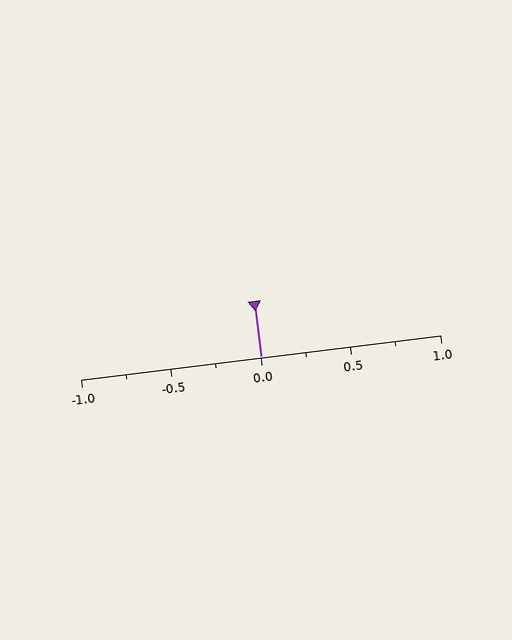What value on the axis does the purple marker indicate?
The marker indicates approximately 0.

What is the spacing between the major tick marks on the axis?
The major ticks are spaced 0.5 apart.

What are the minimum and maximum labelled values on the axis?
The axis runs from -1.0 to 1.0.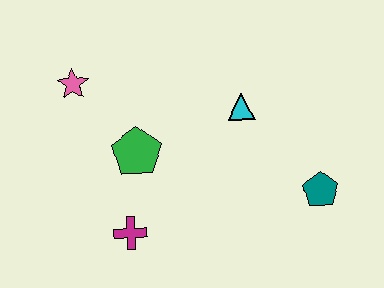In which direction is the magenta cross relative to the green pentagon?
The magenta cross is below the green pentagon.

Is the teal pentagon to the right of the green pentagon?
Yes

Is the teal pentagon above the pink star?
No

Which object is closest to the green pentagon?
The magenta cross is closest to the green pentagon.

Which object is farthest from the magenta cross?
The teal pentagon is farthest from the magenta cross.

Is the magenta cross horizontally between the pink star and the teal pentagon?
Yes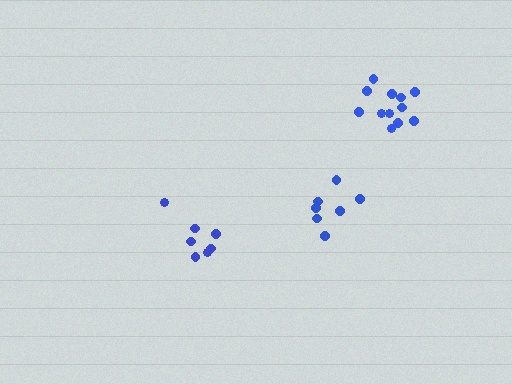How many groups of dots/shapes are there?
There are 3 groups.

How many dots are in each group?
Group 1: 7 dots, Group 2: 7 dots, Group 3: 12 dots (26 total).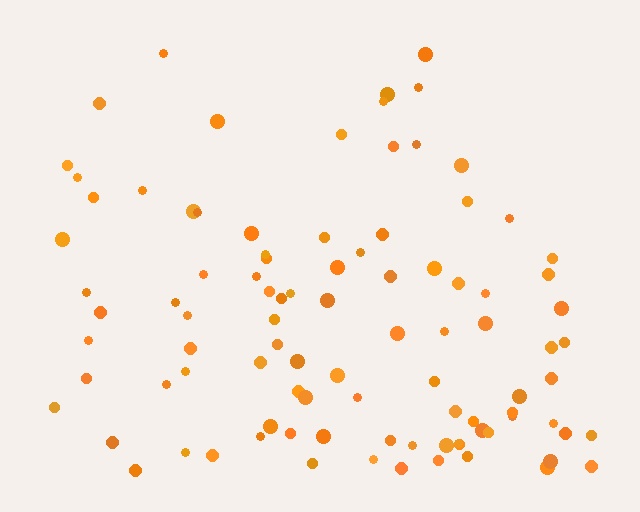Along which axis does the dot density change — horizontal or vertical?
Vertical.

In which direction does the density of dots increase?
From top to bottom, with the bottom side densest.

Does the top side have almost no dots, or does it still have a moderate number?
Still a moderate number, just noticeably fewer than the bottom.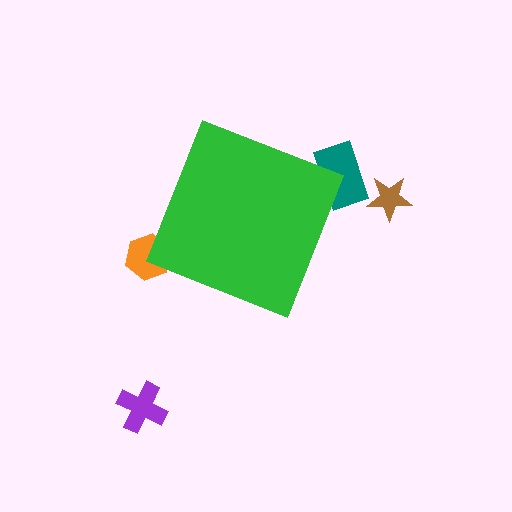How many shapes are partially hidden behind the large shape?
2 shapes are partially hidden.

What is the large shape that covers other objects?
A green diamond.